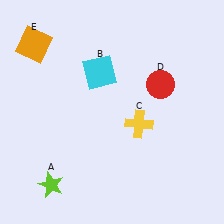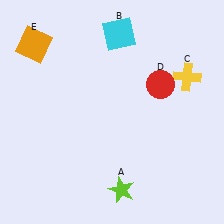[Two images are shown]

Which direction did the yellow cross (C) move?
The yellow cross (C) moved right.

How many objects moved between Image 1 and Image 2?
3 objects moved between the two images.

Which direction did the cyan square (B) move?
The cyan square (B) moved up.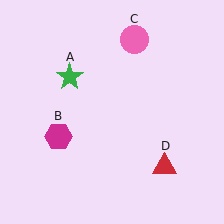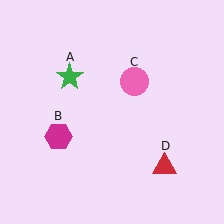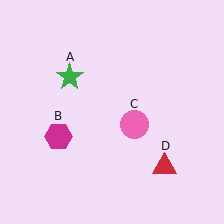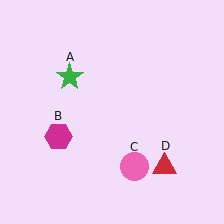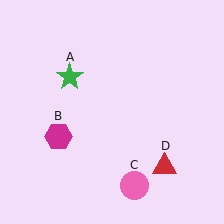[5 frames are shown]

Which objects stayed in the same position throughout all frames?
Green star (object A) and magenta hexagon (object B) and red triangle (object D) remained stationary.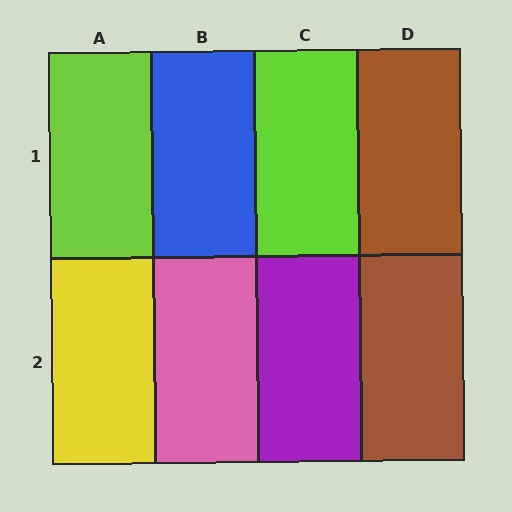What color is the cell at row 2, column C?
Purple.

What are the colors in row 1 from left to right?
Lime, blue, lime, brown.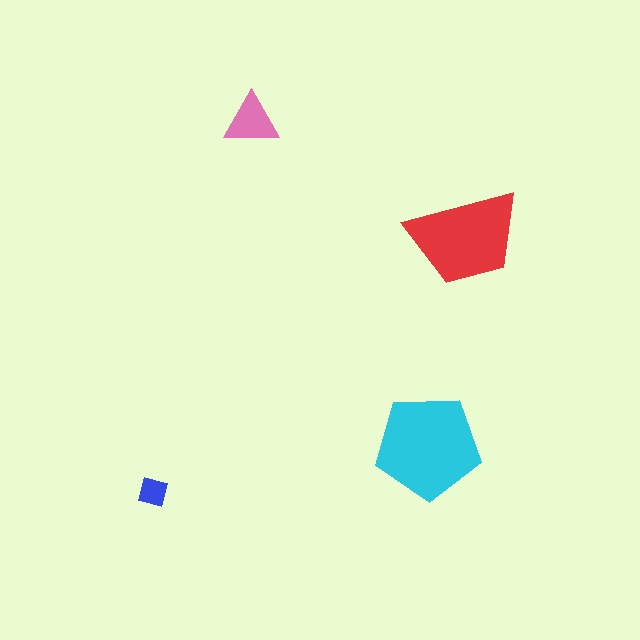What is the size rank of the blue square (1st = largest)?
4th.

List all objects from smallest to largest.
The blue square, the pink triangle, the red trapezoid, the cyan pentagon.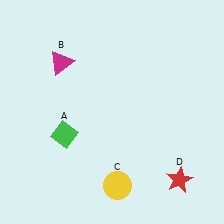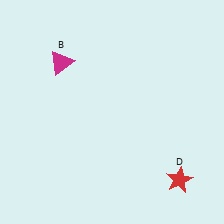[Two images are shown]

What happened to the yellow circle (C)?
The yellow circle (C) was removed in Image 2. It was in the bottom-right area of Image 1.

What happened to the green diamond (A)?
The green diamond (A) was removed in Image 2. It was in the bottom-left area of Image 1.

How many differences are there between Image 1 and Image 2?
There are 2 differences between the two images.